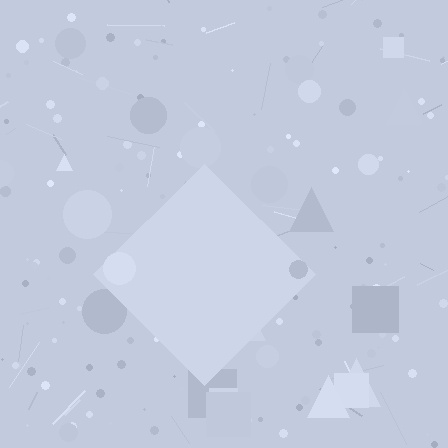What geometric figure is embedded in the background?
A diamond is embedded in the background.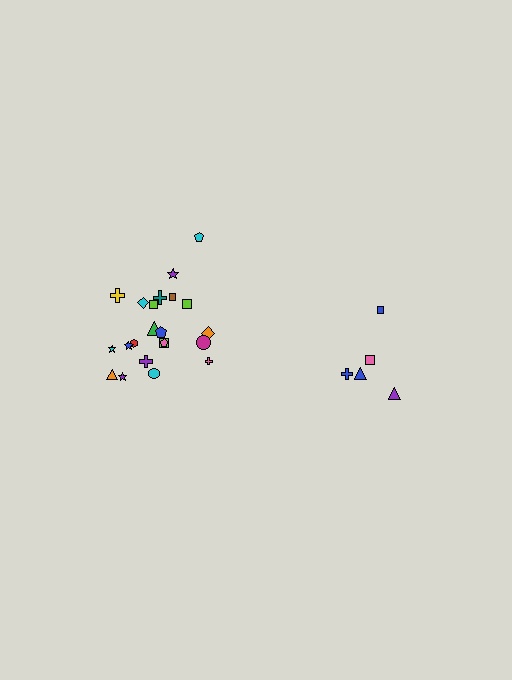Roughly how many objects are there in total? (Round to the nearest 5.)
Roughly 25 objects in total.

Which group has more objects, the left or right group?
The left group.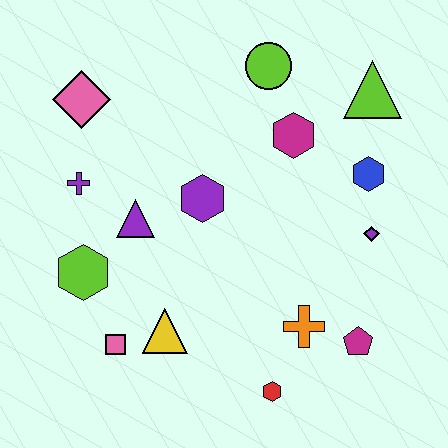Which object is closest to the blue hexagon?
The purple diamond is closest to the blue hexagon.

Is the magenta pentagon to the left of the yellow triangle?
No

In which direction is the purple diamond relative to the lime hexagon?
The purple diamond is to the right of the lime hexagon.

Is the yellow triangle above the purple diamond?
No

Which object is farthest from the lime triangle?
The pink square is farthest from the lime triangle.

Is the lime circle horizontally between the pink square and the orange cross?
Yes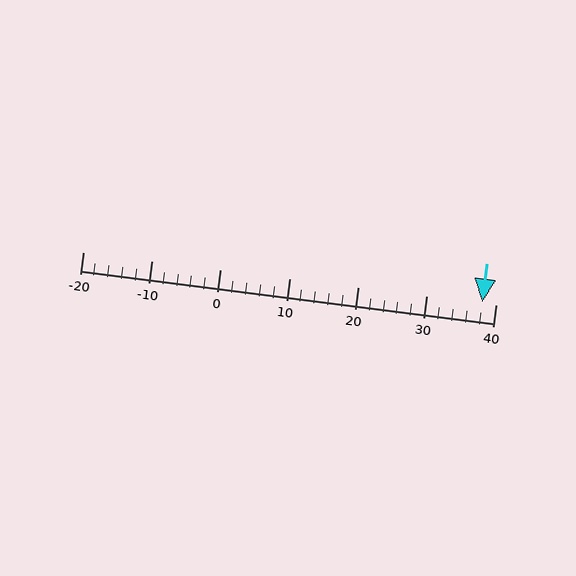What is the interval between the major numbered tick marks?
The major tick marks are spaced 10 units apart.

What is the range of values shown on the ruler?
The ruler shows values from -20 to 40.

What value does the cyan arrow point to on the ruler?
The cyan arrow points to approximately 38.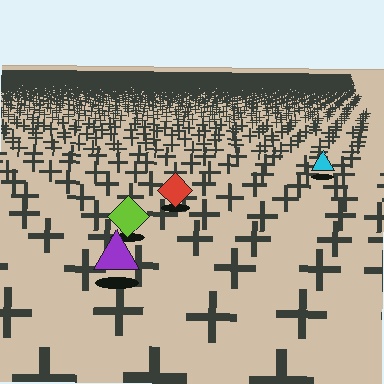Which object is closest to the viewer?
The purple triangle is closest. The texture marks near it are larger and more spread out.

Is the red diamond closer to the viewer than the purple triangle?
No. The purple triangle is closer — you can tell from the texture gradient: the ground texture is coarser near it.